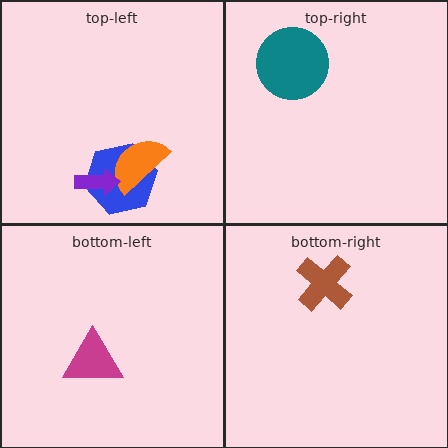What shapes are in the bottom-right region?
The brown cross.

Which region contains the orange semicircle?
The top-left region.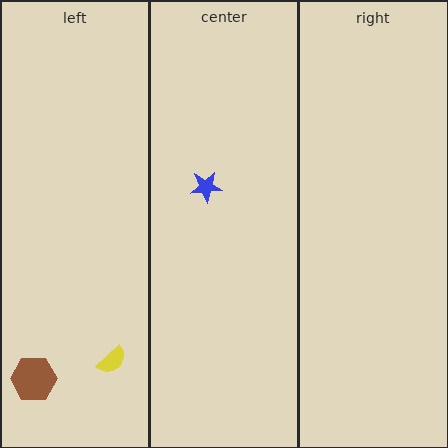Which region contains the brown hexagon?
The left region.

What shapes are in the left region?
The yellow semicircle, the brown hexagon.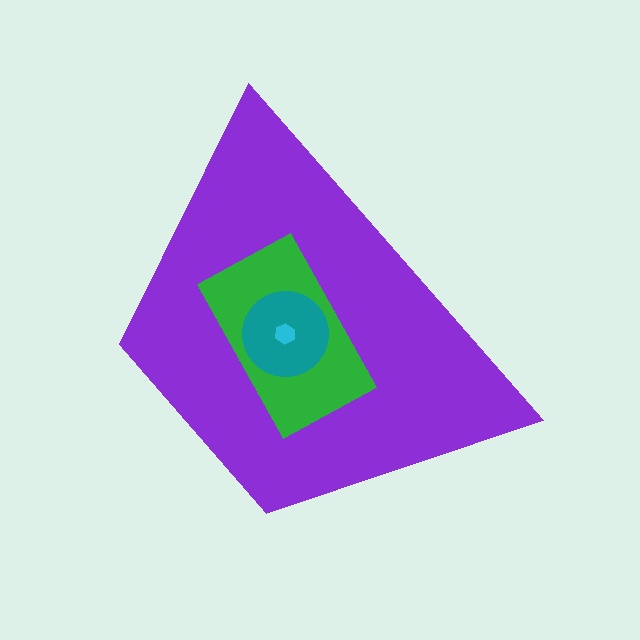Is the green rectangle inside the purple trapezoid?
Yes.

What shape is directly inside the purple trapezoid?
The green rectangle.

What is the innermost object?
The cyan hexagon.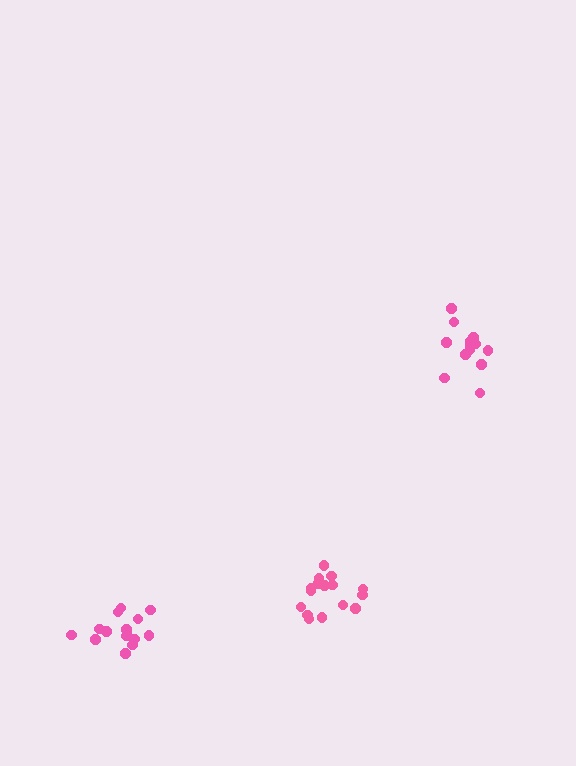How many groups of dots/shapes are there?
There are 3 groups.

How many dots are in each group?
Group 1: 16 dots, Group 2: 15 dots, Group 3: 13 dots (44 total).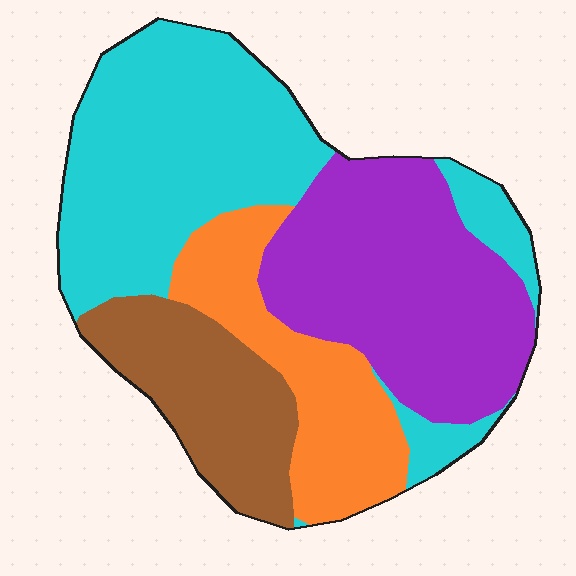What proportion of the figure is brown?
Brown covers 16% of the figure.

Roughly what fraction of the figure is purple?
Purple takes up between a quarter and a half of the figure.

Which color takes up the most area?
Cyan, at roughly 35%.